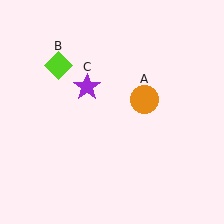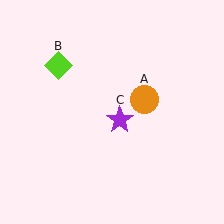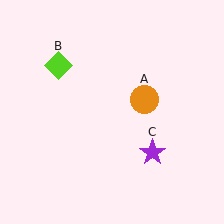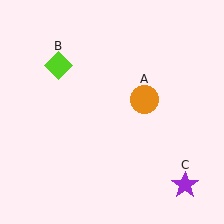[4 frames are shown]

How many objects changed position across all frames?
1 object changed position: purple star (object C).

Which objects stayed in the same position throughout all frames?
Orange circle (object A) and lime diamond (object B) remained stationary.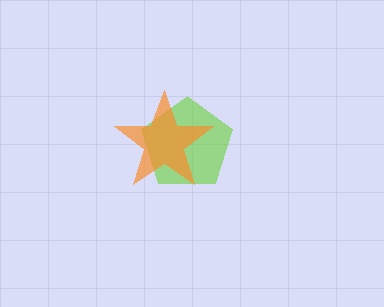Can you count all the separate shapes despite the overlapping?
Yes, there are 2 separate shapes.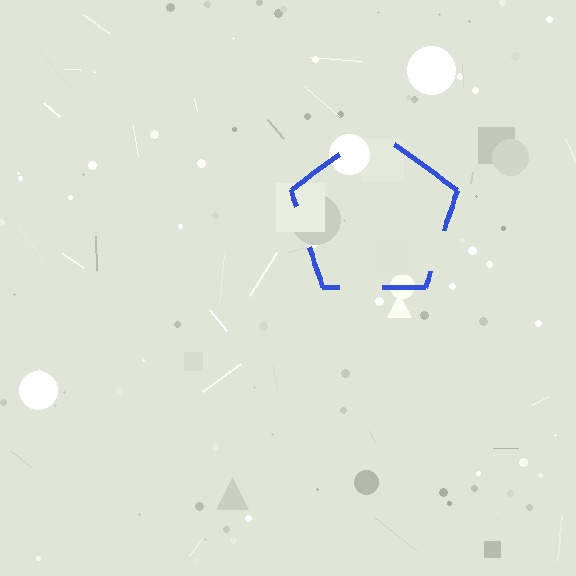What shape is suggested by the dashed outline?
The dashed outline suggests a pentagon.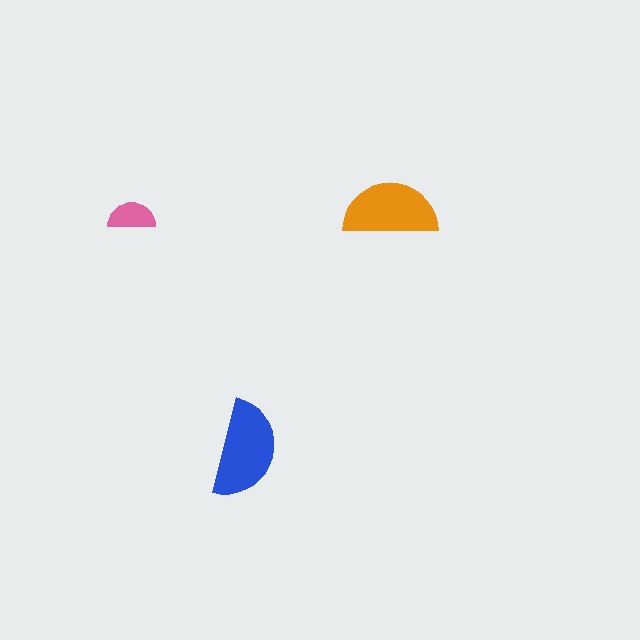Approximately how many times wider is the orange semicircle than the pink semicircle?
About 2 times wider.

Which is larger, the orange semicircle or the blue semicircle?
The blue one.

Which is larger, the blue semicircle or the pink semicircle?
The blue one.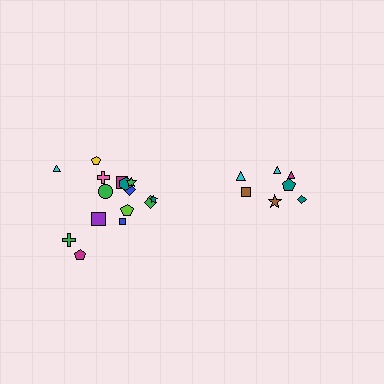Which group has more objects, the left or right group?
The left group.